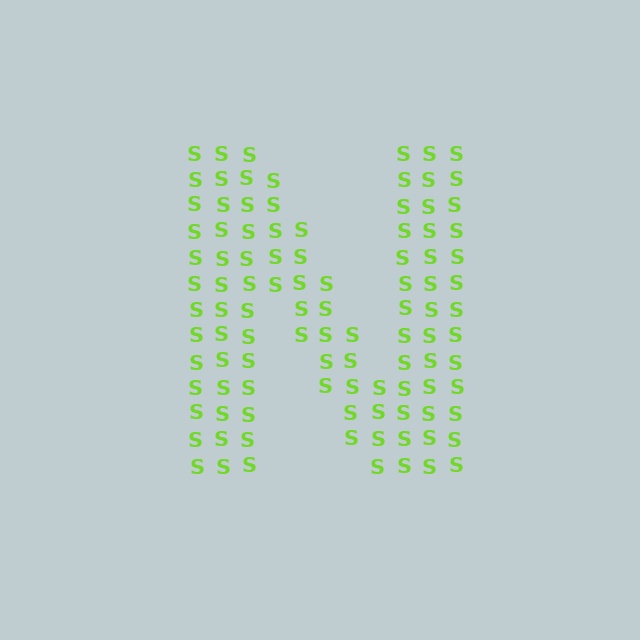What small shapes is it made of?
It is made of small letter S's.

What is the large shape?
The large shape is the letter N.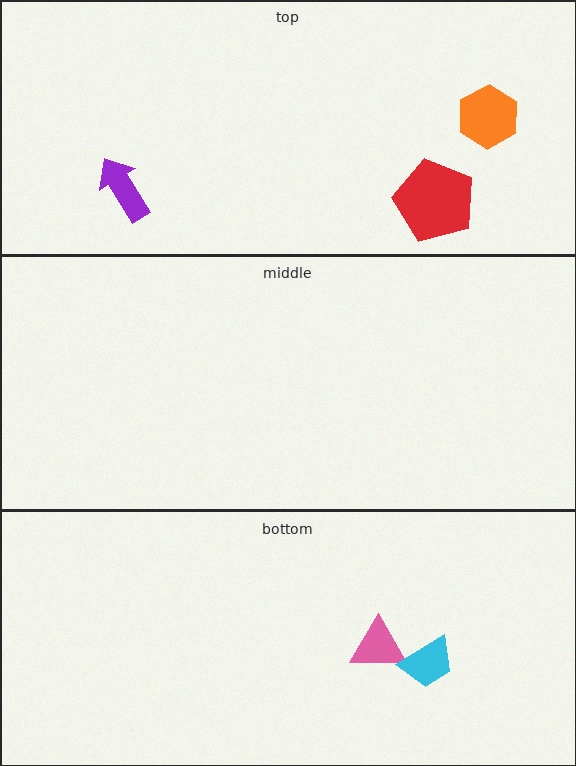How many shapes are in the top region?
3.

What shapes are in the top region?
The purple arrow, the orange hexagon, the red pentagon.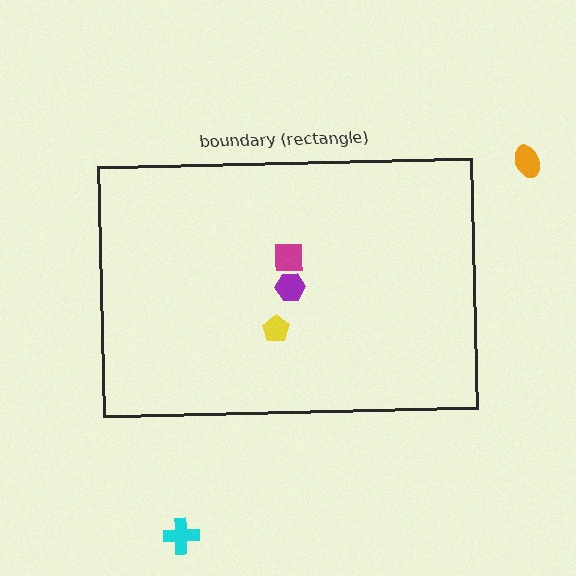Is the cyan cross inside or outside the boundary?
Outside.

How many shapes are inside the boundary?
3 inside, 2 outside.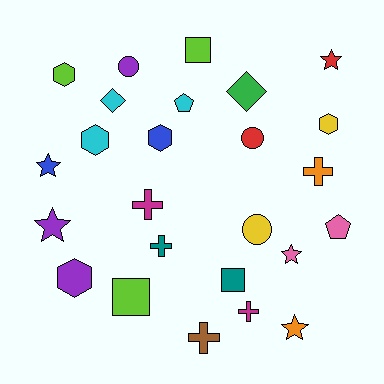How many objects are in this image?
There are 25 objects.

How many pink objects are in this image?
There are 2 pink objects.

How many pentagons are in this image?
There are 2 pentagons.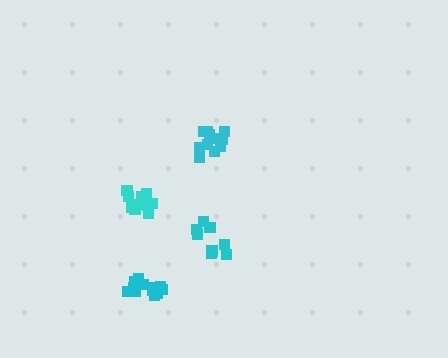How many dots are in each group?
Group 1: 12 dots, Group 2: 11 dots, Group 3: 10 dots, Group 4: 8 dots (41 total).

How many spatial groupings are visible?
There are 4 spatial groupings.